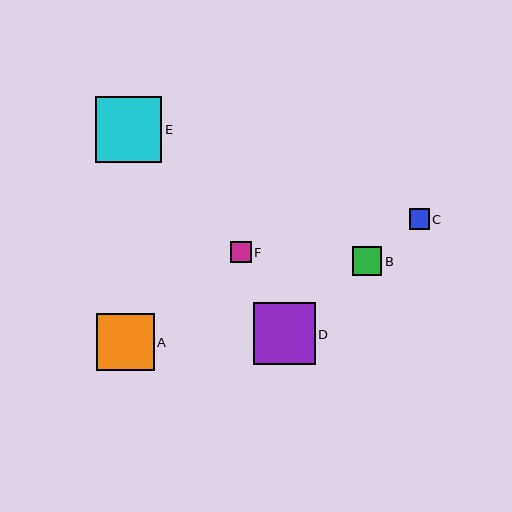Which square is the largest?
Square E is the largest with a size of approximately 66 pixels.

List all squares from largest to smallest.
From largest to smallest: E, D, A, B, F, C.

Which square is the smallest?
Square C is the smallest with a size of approximately 20 pixels.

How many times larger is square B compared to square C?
Square B is approximately 1.4 times the size of square C.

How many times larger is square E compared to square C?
Square E is approximately 3.2 times the size of square C.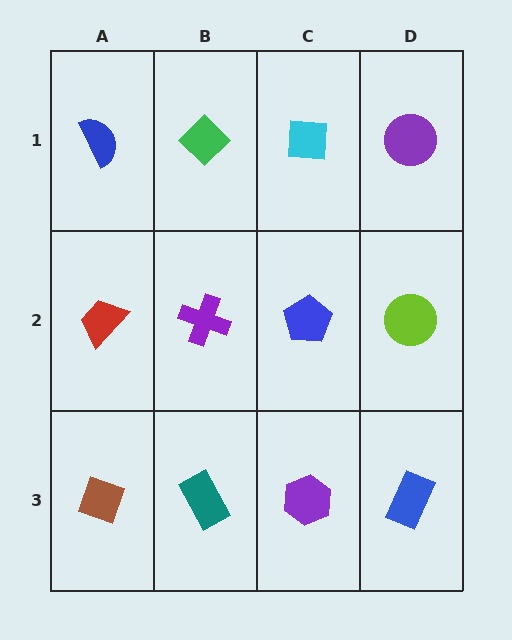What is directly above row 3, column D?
A lime circle.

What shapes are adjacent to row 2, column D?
A purple circle (row 1, column D), a blue rectangle (row 3, column D), a blue pentagon (row 2, column C).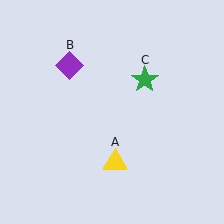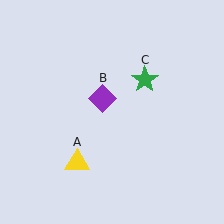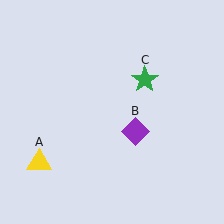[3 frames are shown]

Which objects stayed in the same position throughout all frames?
Green star (object C) remained stationary.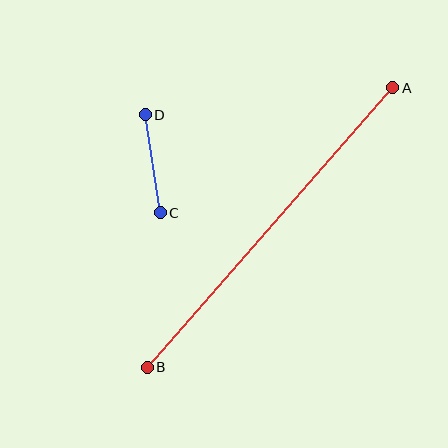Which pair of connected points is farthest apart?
Points A and B are farthest apart.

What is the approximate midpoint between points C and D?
The midpoint is at approximately (153, 164) pixels.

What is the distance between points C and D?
The distance is approximately 99 pixels.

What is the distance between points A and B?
The distance is approximately 372 pixels.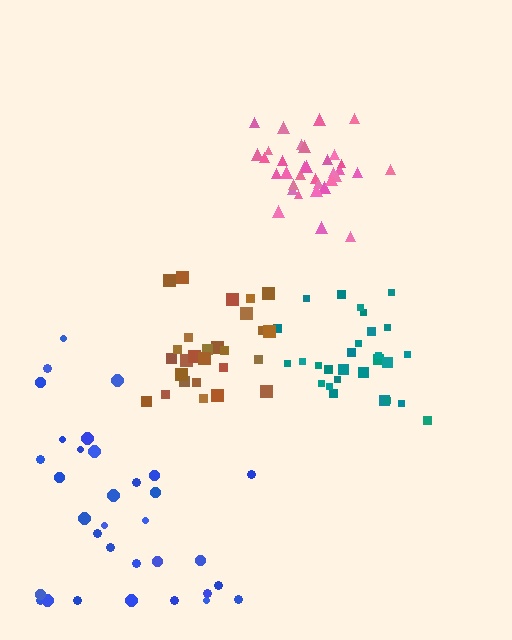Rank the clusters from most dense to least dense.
pink, brown, teal, blue.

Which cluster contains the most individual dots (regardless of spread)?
Pink (34).